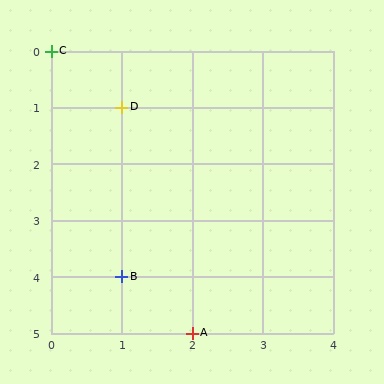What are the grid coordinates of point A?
Point A is at grid coordinates (2, 5).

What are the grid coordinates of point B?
Point B is at grid coordinates (1, 4).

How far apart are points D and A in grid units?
Points D and A are 1 column and 4 rows apart (about 4.1 grid units diagonally).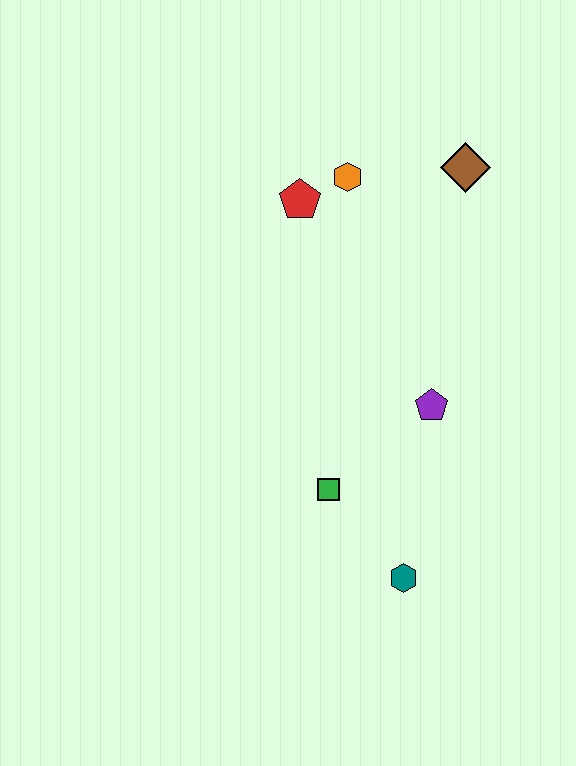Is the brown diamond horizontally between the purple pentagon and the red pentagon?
No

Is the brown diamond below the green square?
No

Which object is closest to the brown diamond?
The orange hexagon is closest to the brown diamond.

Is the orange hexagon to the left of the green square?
No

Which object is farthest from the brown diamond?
The teal hexagon is farthest from the brown diamond.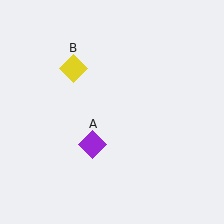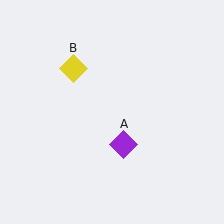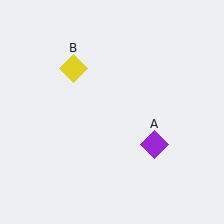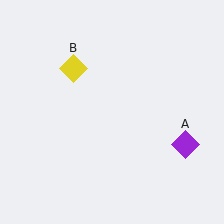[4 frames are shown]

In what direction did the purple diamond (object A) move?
The purple diamond (object A) moved right.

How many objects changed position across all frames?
1 object changed position: purple diamond (object A).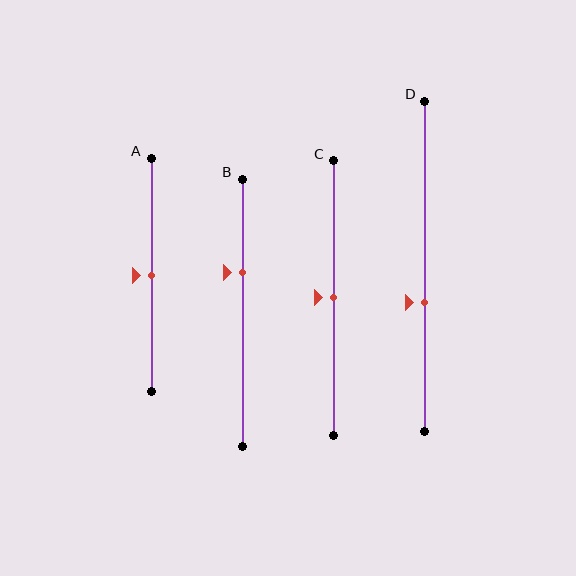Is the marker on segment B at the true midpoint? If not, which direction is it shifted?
No, the marker on segment B is shifted upward by about 15% of the segment length.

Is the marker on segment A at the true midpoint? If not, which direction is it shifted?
Yes, the marker on segment A is at the true midpoint.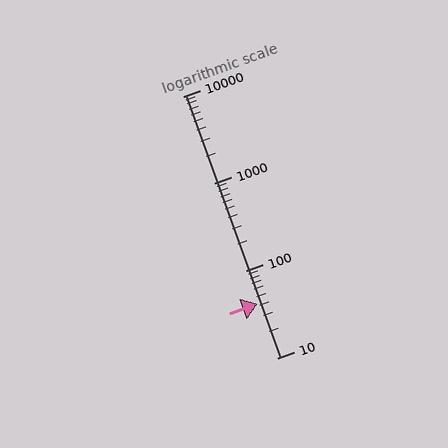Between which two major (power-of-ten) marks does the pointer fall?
The pointer is between 10 and 100.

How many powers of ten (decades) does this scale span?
The scale spans 3 decades, from 10 to 10000.